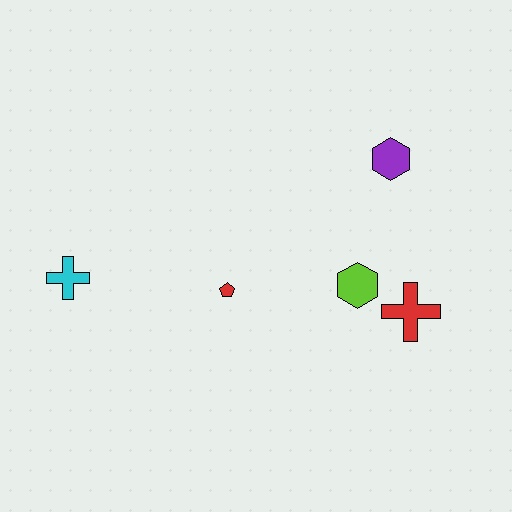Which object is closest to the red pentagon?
The lime hexagon is closest to the red pentagon.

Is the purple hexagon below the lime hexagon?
No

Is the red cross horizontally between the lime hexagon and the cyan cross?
No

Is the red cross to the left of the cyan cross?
No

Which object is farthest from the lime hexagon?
The cyan cross is farthest from the lime hexagon.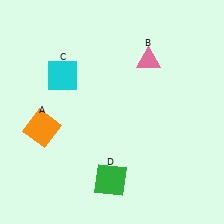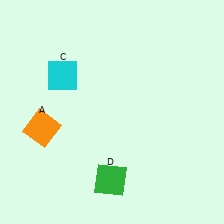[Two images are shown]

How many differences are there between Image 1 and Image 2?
There is 1 difference between the two images.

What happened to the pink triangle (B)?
The pink triangle (B) was removed in Image 2. It was in the top-right area of Image 1.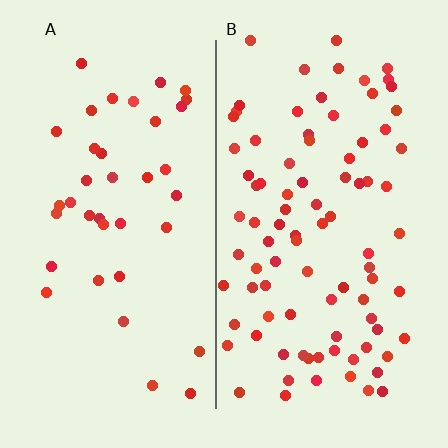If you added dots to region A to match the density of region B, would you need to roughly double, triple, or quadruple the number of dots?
Approximately double.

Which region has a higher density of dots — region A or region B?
B (the right).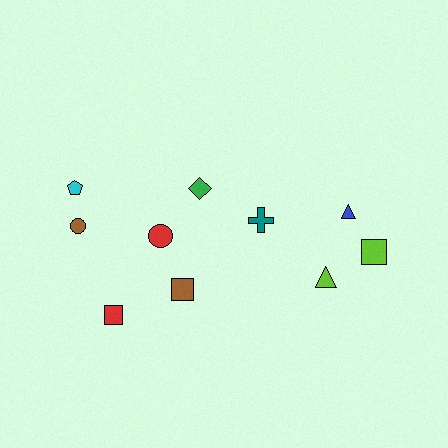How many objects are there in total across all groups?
There are 10 objects.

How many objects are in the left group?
There are 6 objects.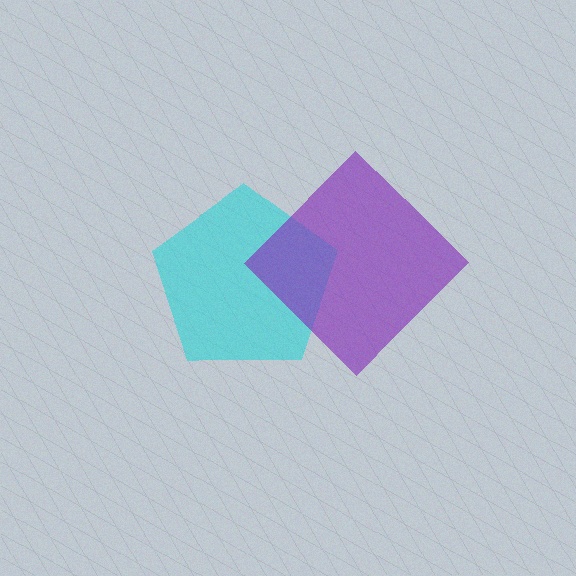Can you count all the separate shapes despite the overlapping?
Yes, there are 2 separate shapes.